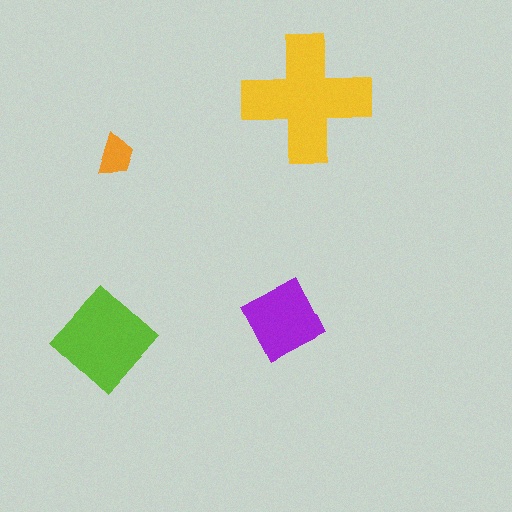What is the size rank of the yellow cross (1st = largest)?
1st.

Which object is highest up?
The yellow cross is topmost.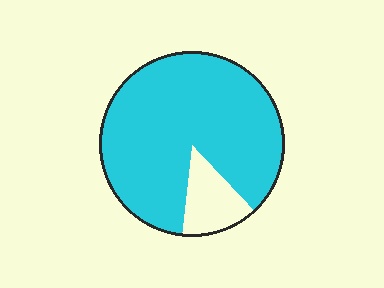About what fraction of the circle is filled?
About seven eighths (7/8).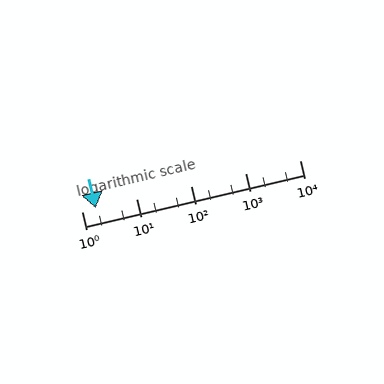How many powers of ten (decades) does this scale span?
The scale spans 4 decades, from 1 to 10000.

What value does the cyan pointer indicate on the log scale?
The pointer indicates approximately 1.8.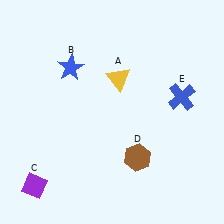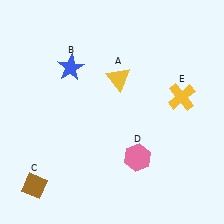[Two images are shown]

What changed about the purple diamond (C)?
In Image 1, C is purple. In Image 2, it changed to brown.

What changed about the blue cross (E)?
In Image 1, E is blue. In Image 2, it changed to yellow.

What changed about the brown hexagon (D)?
In Image 1, D is brown. In Image 2, it changed to pink.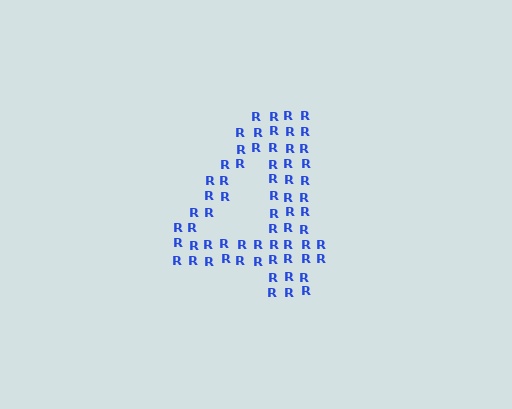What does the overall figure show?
The overall figure shows the digit 4.